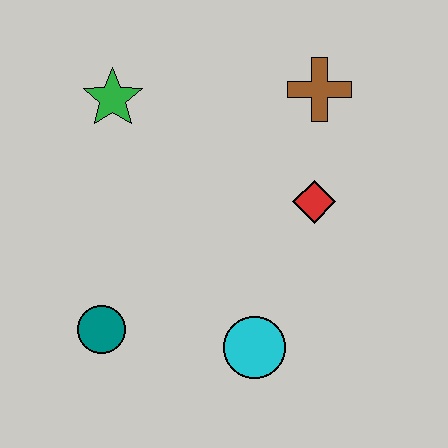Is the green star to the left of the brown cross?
Yes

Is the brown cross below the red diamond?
No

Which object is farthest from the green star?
The cyan circle is farthest from the green star.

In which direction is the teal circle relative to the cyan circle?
The teal circle is to the left of the cyan circle.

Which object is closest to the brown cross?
The red diamond is closest to the brown cross.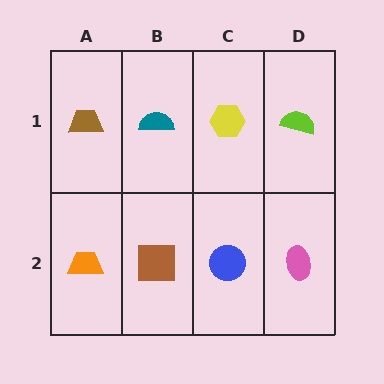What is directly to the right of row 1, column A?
A teal semicircle.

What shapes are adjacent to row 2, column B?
A teal semicircle (row 1, column B), an orange trapezoid (row 2, column A), a blue circle (row 2, column C).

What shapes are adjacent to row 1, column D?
A pink ellipse (row 2, column D), a yellow hexagon (row 1, column C).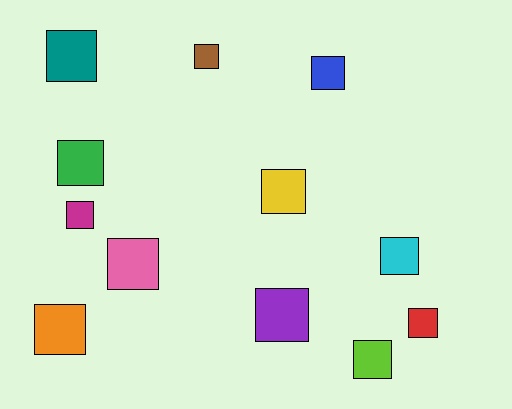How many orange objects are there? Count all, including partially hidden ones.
There is 1 orange object.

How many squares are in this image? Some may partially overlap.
There are 12 squares.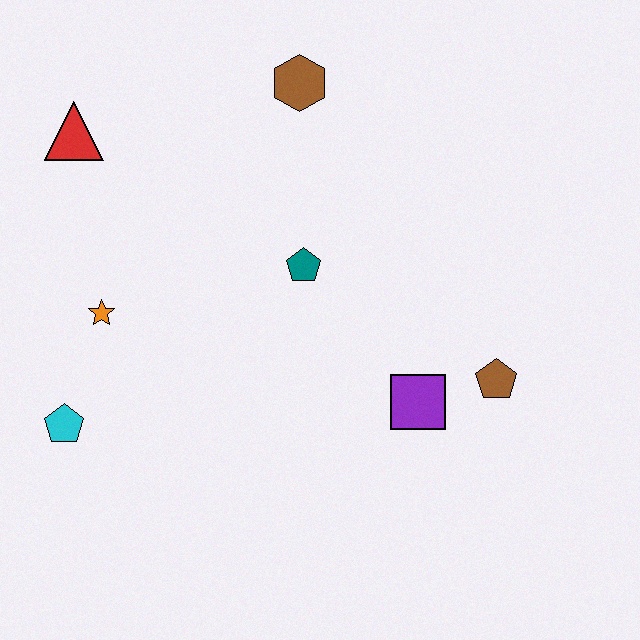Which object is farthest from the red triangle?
The brown pentagon is farthest from the red triangle.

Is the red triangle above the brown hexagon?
No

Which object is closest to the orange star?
The cyan pentagon is closest to the orange star.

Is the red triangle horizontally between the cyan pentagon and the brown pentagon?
Yes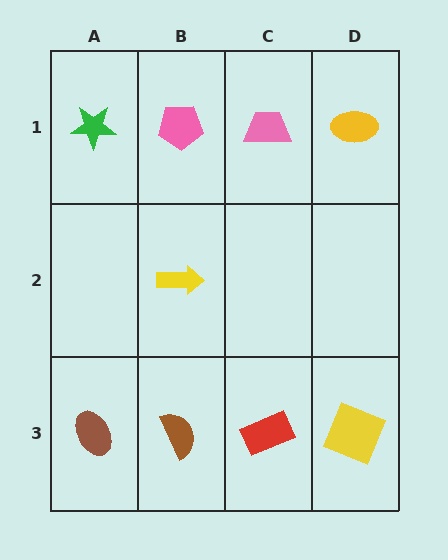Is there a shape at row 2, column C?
No, that cell is empty.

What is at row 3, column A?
A brown ellipse.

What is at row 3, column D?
A yellow square.